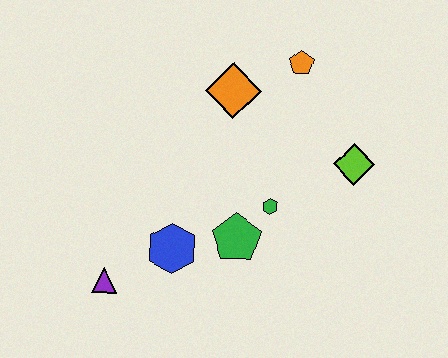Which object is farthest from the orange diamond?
The purple triangle is farthest from the orange diamond.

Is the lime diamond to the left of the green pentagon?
No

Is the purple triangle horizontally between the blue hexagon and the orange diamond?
No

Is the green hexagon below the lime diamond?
Yes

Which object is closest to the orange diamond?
The orange pentagon is closest to the orange diamond.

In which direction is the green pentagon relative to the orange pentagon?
The green pentagon is below the orange pentagon.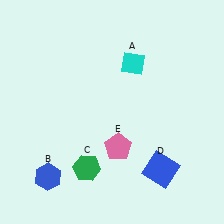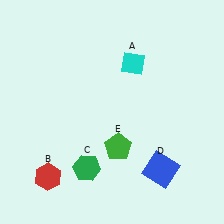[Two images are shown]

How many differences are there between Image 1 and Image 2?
There are 2 differences between the two images.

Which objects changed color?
B changed from blue to red. E changed from pink to green.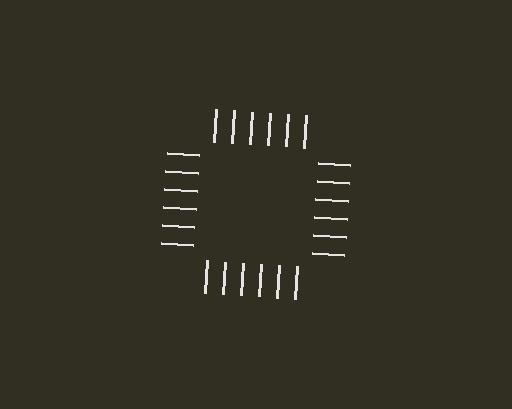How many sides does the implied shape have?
4 sides — the line-ends trace a square.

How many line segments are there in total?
24 — 6 along each of the 4 edges.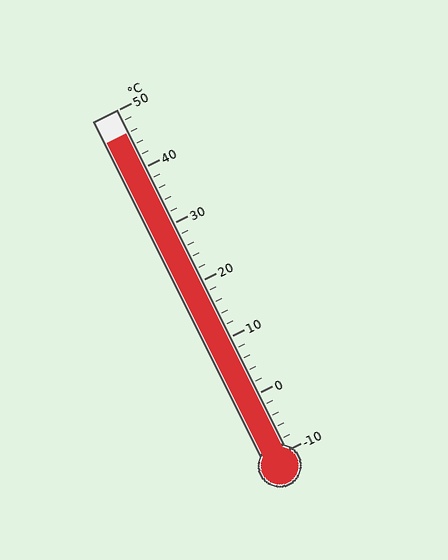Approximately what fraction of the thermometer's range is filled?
The thermometer is filled to approximately 95% of its range.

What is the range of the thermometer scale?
The thermometer scale ranges from -10°C to 50°C.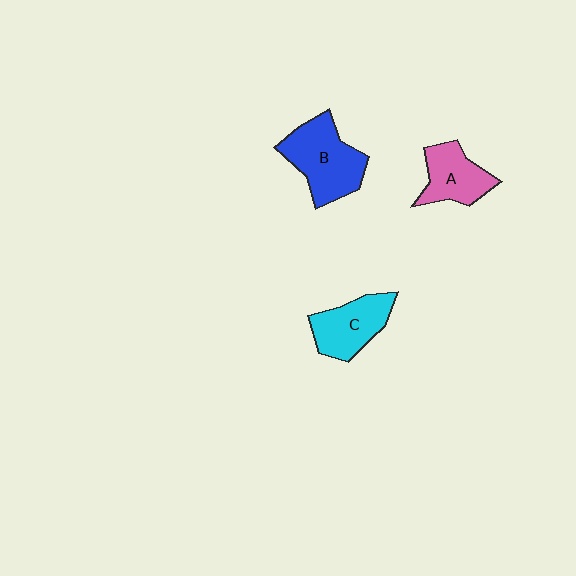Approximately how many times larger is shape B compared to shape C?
Approximately 1.3 times.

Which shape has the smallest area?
Shape A (pink).